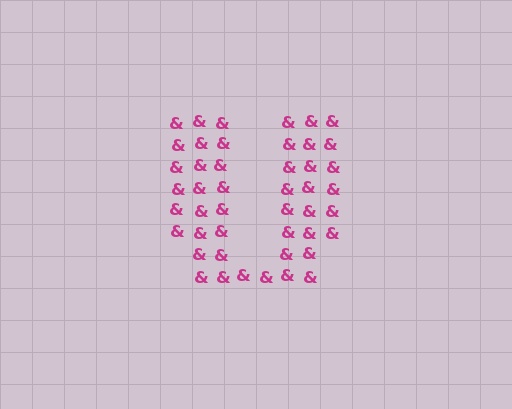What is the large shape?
The large shape is the letter U.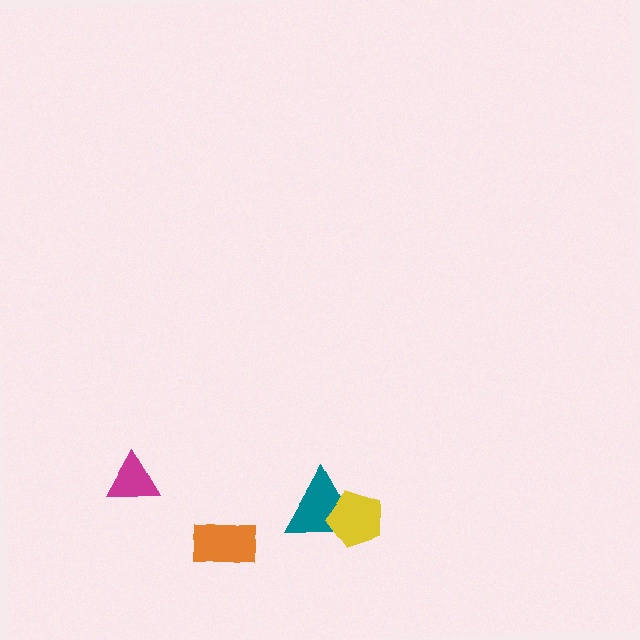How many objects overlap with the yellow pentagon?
1 object overlaps with the yellow pentagon.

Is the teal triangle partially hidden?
Yes, it is partially covered by another shape.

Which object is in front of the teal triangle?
The yellow pentagon is in front of the teal triangle.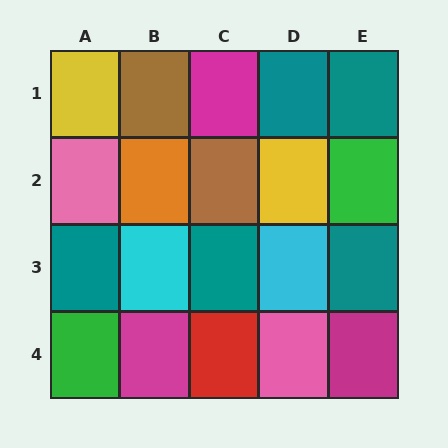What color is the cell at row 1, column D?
Teal.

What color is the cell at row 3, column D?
Cyan.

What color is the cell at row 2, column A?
Pink.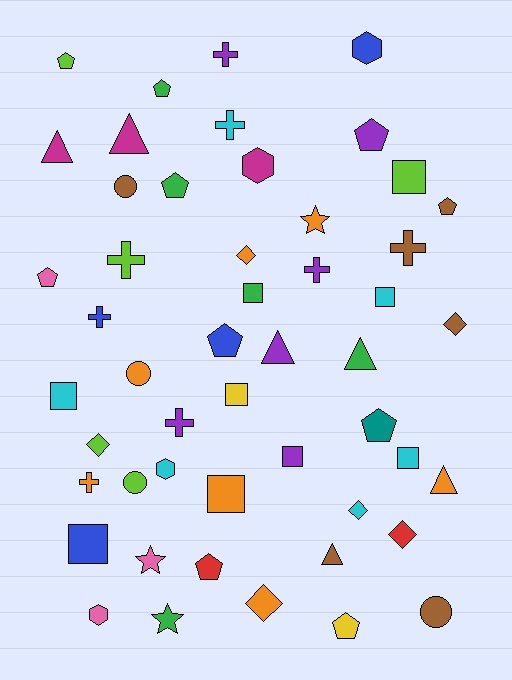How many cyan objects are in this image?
There are 6 cyan objects.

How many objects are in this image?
There are 50 objects.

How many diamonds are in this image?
There are 6 diamonds.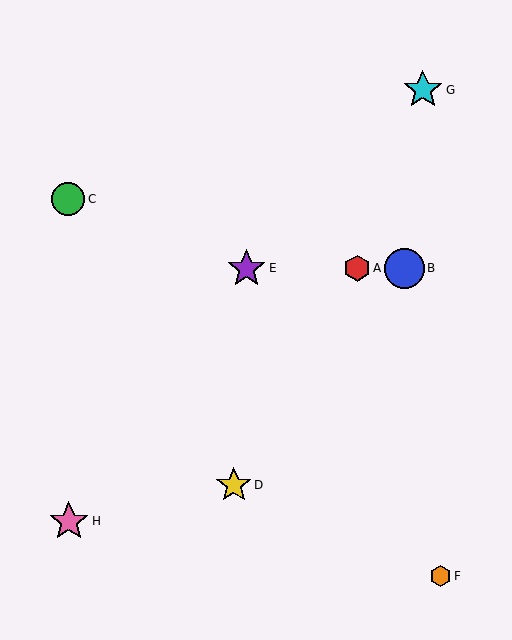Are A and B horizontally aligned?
Yes, both are at y≈268.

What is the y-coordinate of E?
Object E is at y≈268.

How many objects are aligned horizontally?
3 objects (A, B, E) are aligned horizontally.